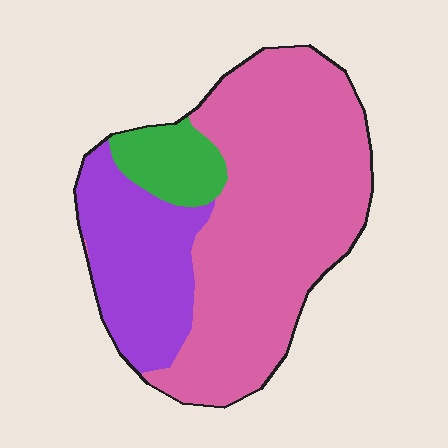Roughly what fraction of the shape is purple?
Purple covers around 25% of the shape.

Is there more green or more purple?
Purple.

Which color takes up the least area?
Green, at roughly 10%.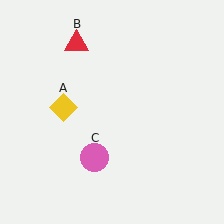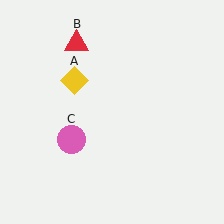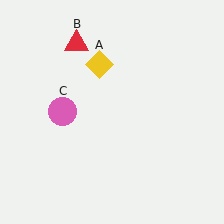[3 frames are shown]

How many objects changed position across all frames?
2 objects changed position: yellow diamond (object A), pink circle (object C).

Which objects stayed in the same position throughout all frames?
Red triangle (object B) remained stationary.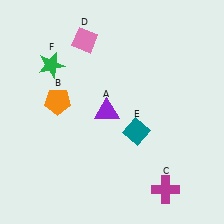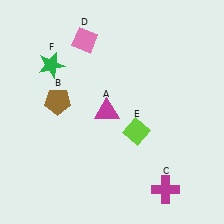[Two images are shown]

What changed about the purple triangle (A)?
In Image 1, A is purple. In Image 2, it changed to magenta.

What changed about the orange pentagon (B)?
In Image 1, B is orange. In Image 2, it changed to brown.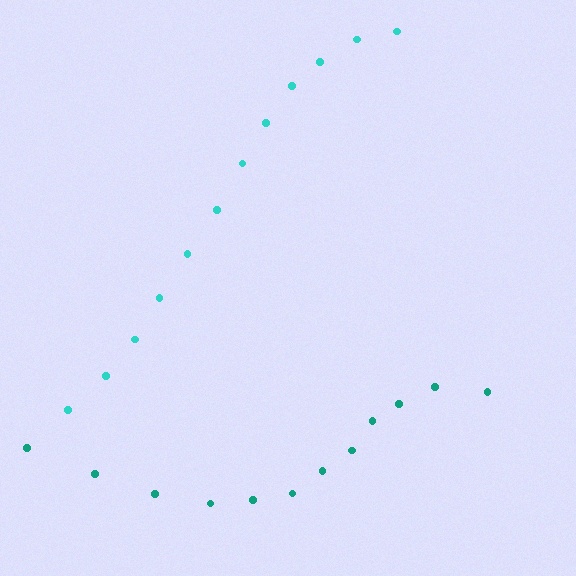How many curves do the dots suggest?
There are 2 distinct paths.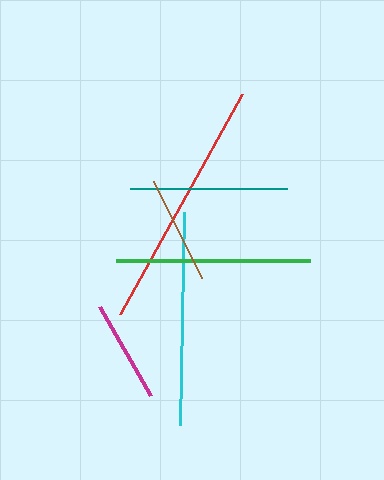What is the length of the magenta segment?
The magenta segment is approximately 102 pixels long.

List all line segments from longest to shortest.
From longest to shortest: red, cyan, green, teal, brown, magenta.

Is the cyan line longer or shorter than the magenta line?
The cyan line is longer than the magenta line.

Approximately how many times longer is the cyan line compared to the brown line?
The cyan line is approximately 2.0 times the length of the brown line.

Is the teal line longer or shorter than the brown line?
The teal line is longer than the brown line.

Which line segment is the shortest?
The magenta line is the shortest at approximately 102 pixels.